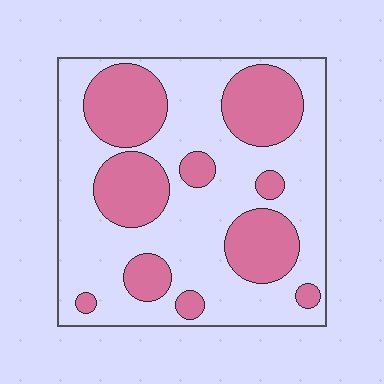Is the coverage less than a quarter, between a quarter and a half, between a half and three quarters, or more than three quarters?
Between a quarter and a half.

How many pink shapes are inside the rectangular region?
10.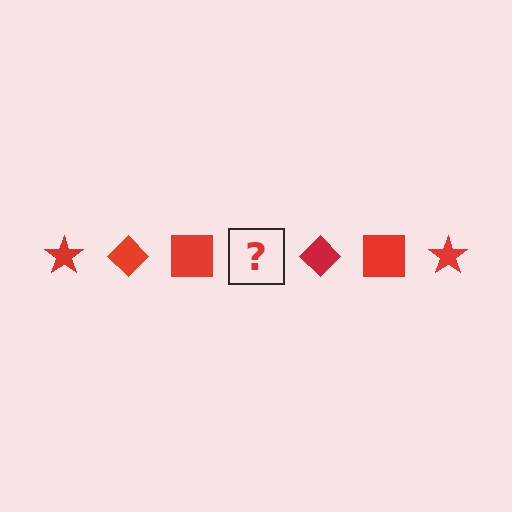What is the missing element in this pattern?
The missing element is a red star.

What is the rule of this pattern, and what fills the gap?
The rule is that the pattern cycles through star, diamond, square shapes in red. The gap should be filled with a red star.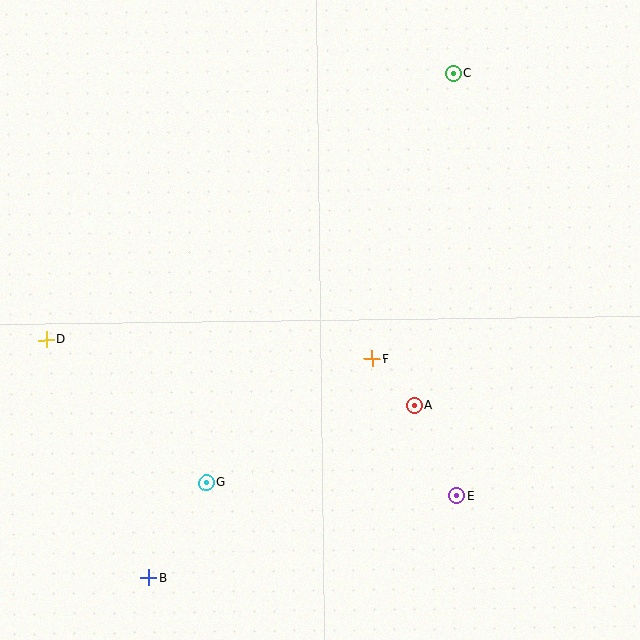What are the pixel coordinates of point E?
Point E is at (457, 496).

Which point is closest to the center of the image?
Point F at (372, 359) is closest to the center.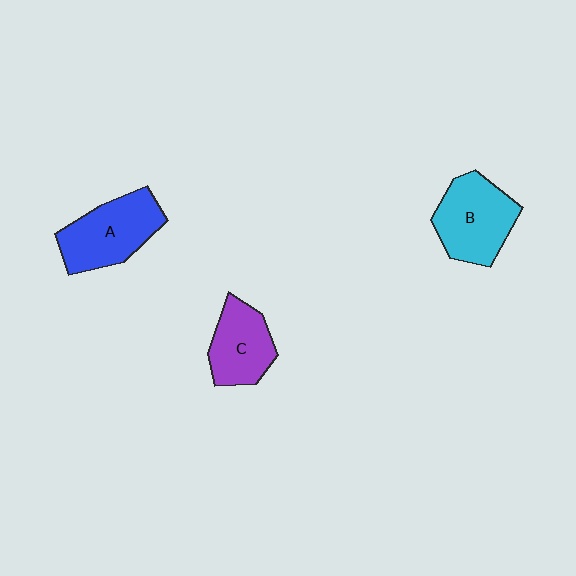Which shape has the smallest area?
Shape C (purple).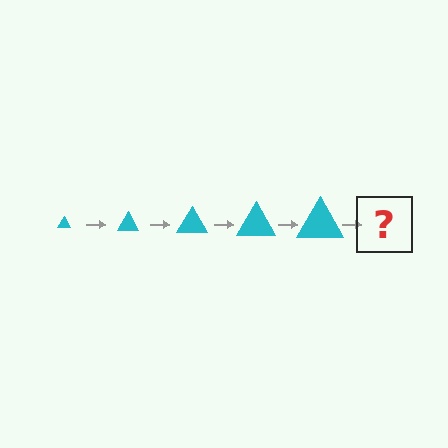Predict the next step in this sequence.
The next step is a cyan triangle, larger than the previous one.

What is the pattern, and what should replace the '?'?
The pattern is that the triangle gets progressively larger each step. The '?' should be a cyan triangle, larger than the previous one.